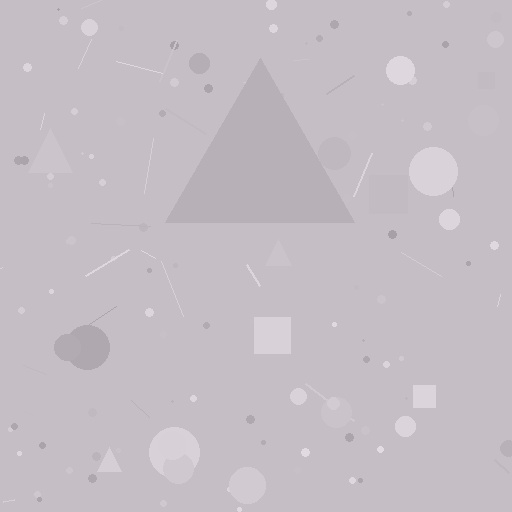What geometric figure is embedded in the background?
A triangle is embedded in the background.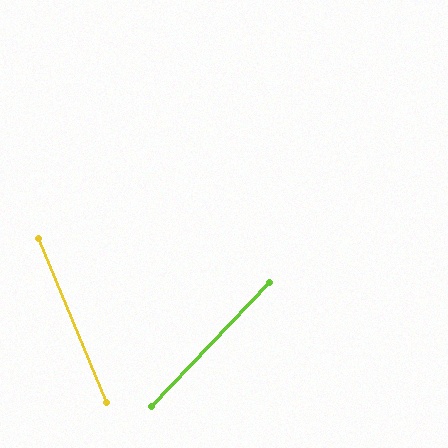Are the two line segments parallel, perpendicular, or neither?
Neither parallel nor perpendicular — they differ by about 66°.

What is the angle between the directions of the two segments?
Approximately 66 degrees.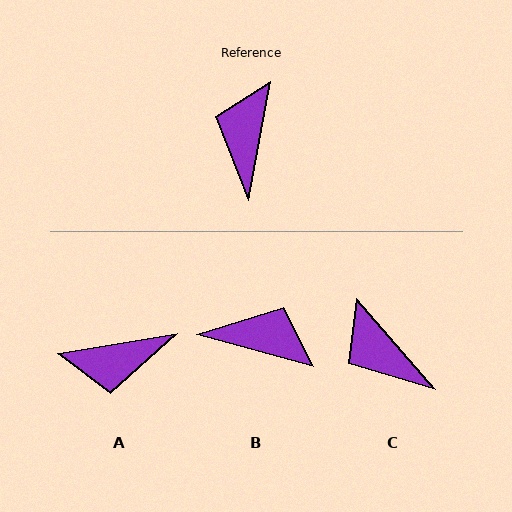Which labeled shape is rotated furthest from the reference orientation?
A, about 110 degrees away.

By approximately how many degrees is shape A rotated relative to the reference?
Approximately 110 degrees counter-clockwise.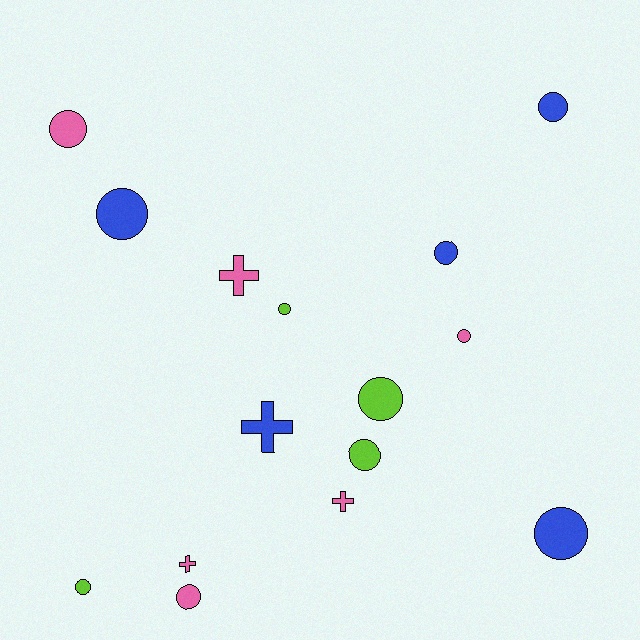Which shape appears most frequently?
Circle, with 11 objects.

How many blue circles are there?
There are 4 blue circles.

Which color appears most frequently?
Pink, with 6 objects.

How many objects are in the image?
There are 15 objects.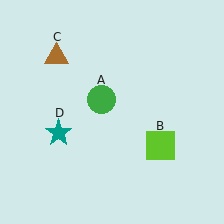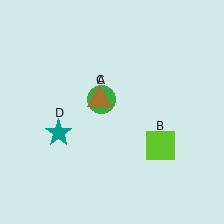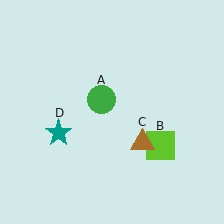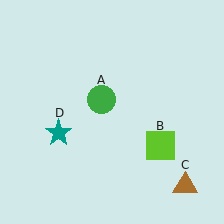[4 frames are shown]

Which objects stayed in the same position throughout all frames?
Green circle (object A) and lime square (object B) and teal star (object D) remained stationary.